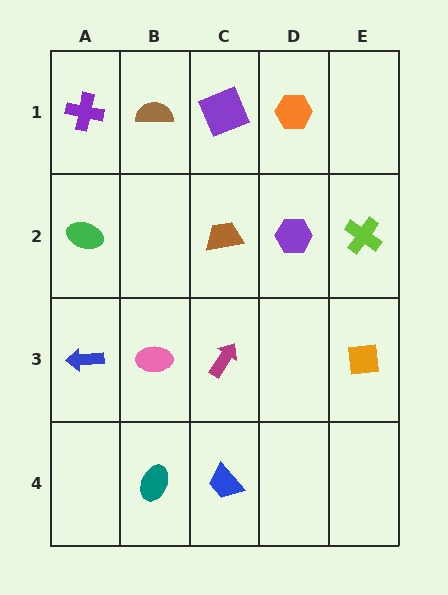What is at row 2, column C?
A brown trapezoid.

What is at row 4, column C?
A blue trapezoid.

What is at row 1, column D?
An orange hexagon.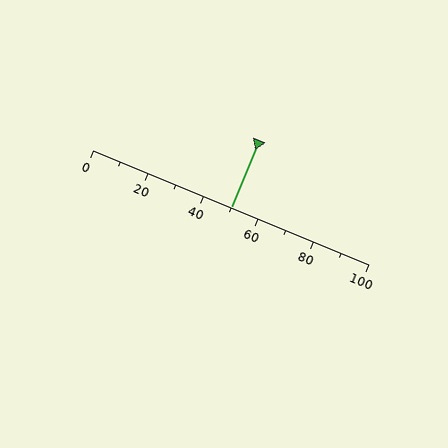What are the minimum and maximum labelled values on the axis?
The axis runs from 0 to 100.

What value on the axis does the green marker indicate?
The marker indicates approximately 50.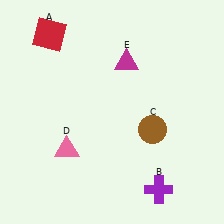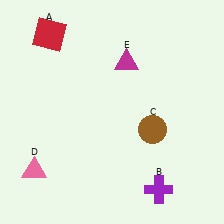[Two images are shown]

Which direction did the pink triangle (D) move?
The pink triangle (D) moved left.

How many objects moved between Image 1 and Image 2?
1 object moved between the two images.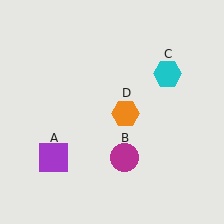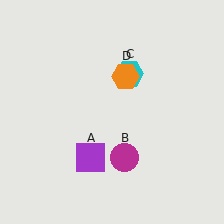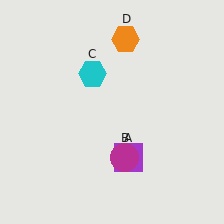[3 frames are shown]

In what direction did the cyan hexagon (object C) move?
The cyan hexagon (object C) moved left.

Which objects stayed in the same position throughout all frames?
Magenta circle (object B) remained stationary.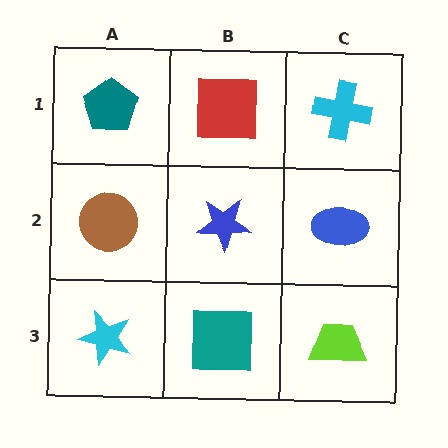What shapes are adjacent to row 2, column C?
A cyan cross (row 1, column C), a lime trapezoid (row 3, column C), a blue star (row 2, column B).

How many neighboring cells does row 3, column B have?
3.